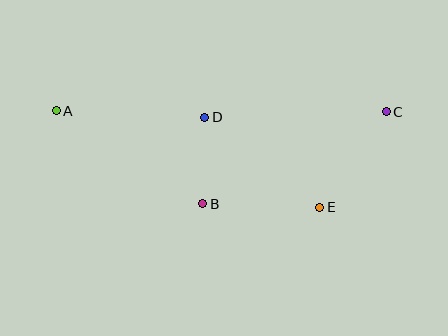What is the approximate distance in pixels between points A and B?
The distance between A and B is approximately 174 pixels.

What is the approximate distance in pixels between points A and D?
The distance between A and D is approximately 148 pixels.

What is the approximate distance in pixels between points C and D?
The distance between C and D is approximately 182 pixels.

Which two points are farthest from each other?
Points A and C are farthest from each other.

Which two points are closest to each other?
Points B and D are closest to each other.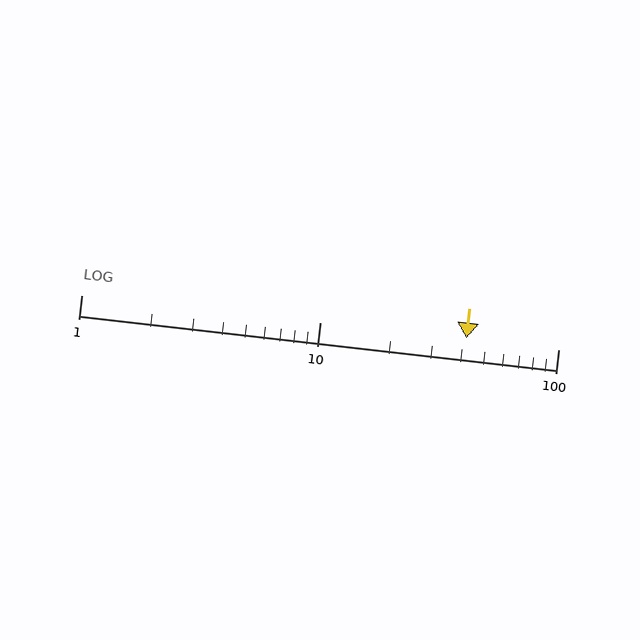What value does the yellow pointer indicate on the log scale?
The pointer indicates approximately 41.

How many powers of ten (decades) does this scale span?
The scale spans 2 decades, from 1 to 100.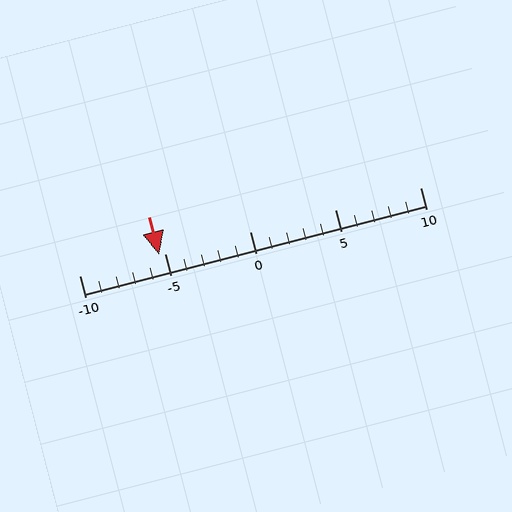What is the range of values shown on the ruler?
The ruler shows values from -10 to 10.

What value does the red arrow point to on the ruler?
The red arrow points to approximately -5.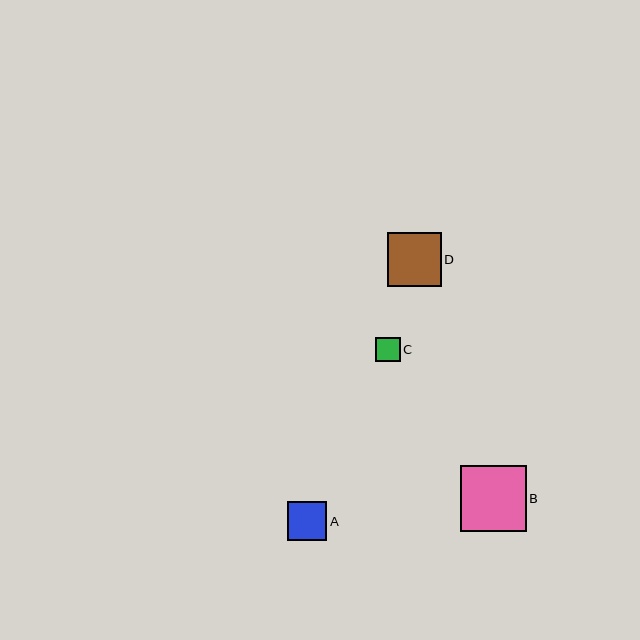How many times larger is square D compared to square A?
Square D is approximately 1.4 times the size of square A.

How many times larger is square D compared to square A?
Square D is approximately 1.4 times the size of square A.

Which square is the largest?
Square B is the largest with a size of approximately 66 pixels.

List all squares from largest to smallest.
From largest to smallest: B, D, A, C.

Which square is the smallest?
Square C is the smallest with a size of approximately 24 pixels.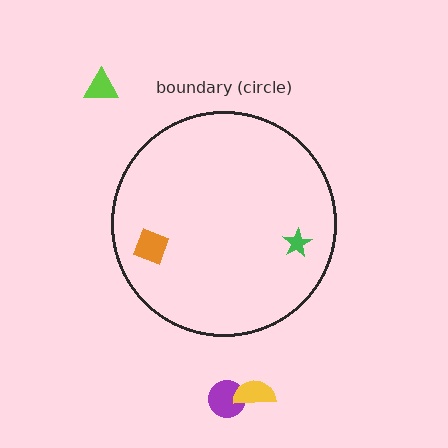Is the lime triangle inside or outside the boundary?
Outside.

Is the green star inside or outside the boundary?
Inside.